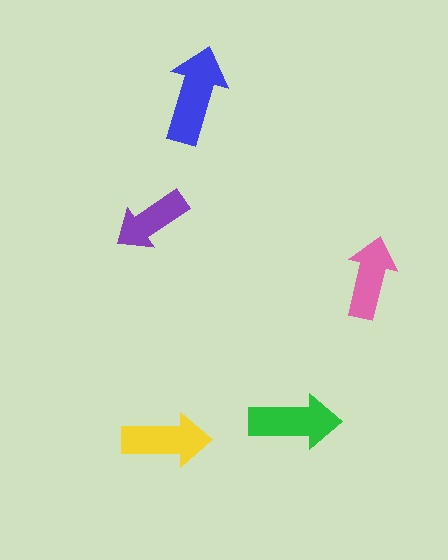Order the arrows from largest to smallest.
the blue one, the green one, the yellow one, the pink one, the purple one.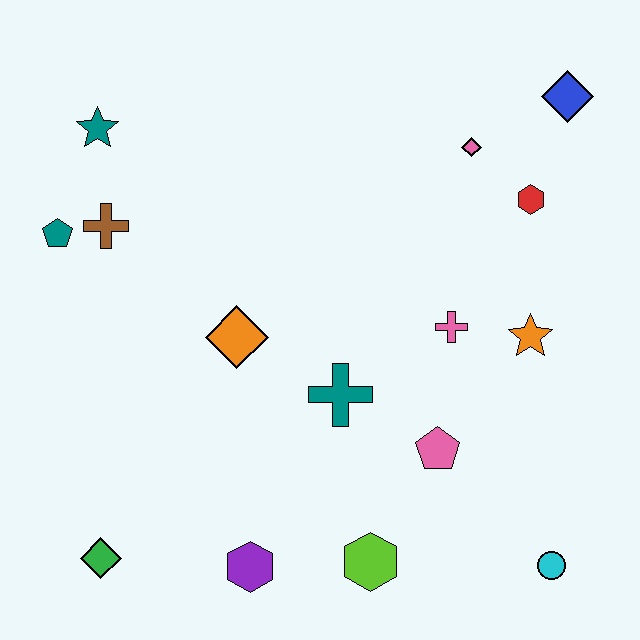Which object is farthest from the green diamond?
The blue diamond is farthest from the green diamond.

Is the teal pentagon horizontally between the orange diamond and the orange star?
No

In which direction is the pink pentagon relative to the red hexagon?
The pink pentagon is below the red hexagon.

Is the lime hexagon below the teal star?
Yes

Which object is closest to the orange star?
The pink cross is closest to the orange star.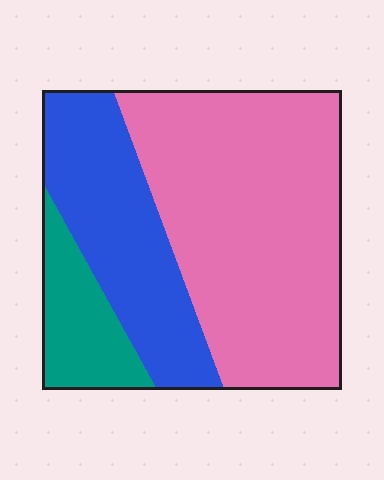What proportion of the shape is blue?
Blue covers roughly 30% of the shape.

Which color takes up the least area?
Teal, at roughly 15%.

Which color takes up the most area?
Pink, at roughly 60%.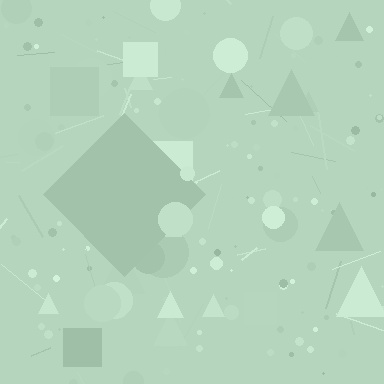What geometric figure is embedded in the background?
A diamond is embedded in the background.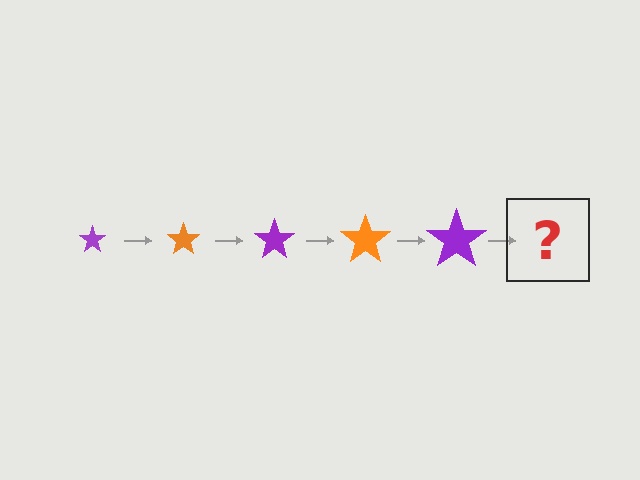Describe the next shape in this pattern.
It should be an orange star, larger than the previous one.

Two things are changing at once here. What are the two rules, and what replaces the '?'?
The two rules are that the star grows larger each step and the color cycles through purple and orange. The '?' should be an orange star, larger than the previous one.